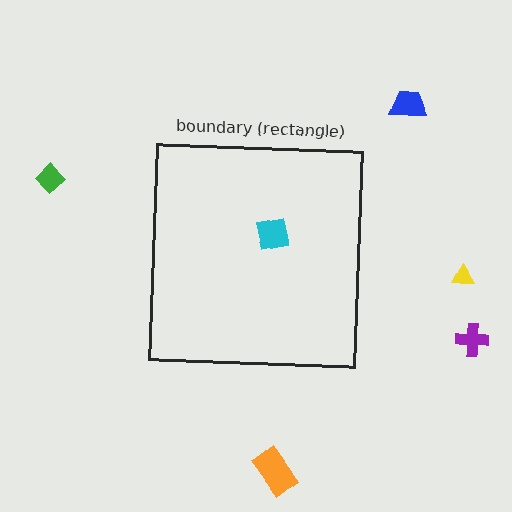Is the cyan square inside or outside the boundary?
Inside.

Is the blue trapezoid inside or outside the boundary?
Outside.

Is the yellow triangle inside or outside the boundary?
Outside.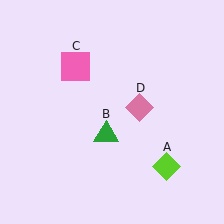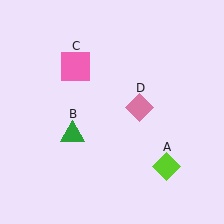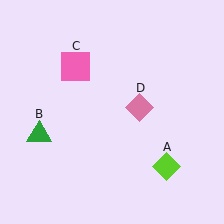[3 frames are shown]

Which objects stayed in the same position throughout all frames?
Lime diamond (object A) and pink square (object C) and pink diamond (object D) remained stationary.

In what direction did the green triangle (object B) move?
The green triangle (object B) moved left.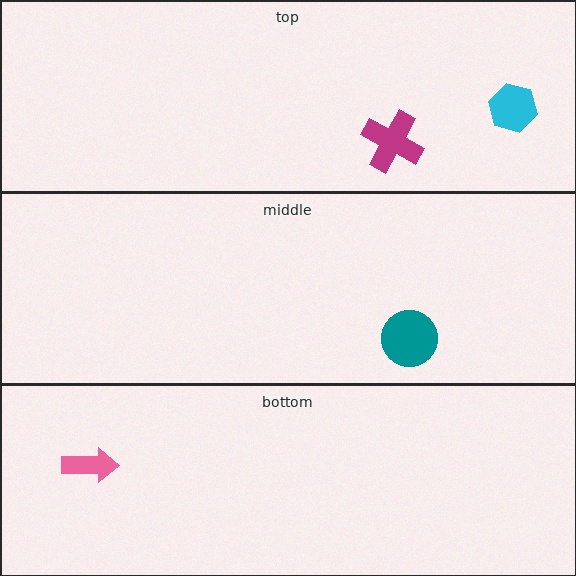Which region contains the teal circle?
The middle region.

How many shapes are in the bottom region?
1.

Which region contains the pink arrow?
The bottom region.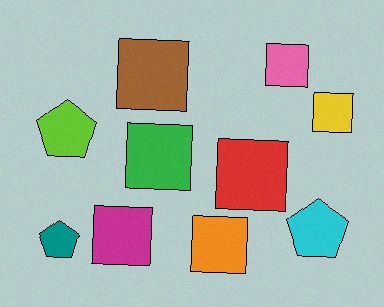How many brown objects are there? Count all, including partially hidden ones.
There is 1 brown object.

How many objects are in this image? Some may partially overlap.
There are 10 objects.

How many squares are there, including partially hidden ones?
There are 7 squares.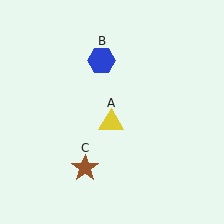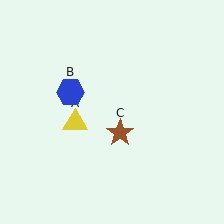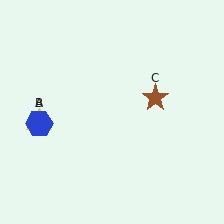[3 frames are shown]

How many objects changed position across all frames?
3 objects changed position: yellow triangle (object A), blue hexagon (object B), brown star (object C).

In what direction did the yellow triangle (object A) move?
The yellow triangle (object A) moved left.